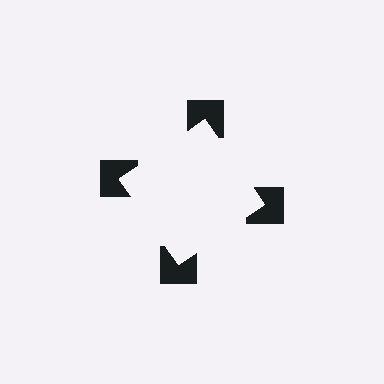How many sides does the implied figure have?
4 sides.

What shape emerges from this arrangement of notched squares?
An illusory square — its edges are inferred from the aligned wedge cuts in the notched squares, not physically drawn.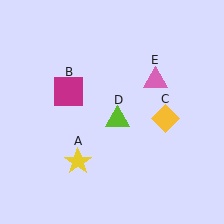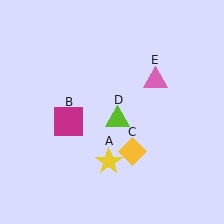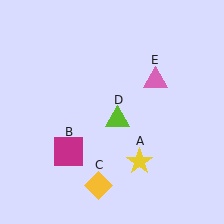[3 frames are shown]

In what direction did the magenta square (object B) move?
The magenta square (object B) moved down.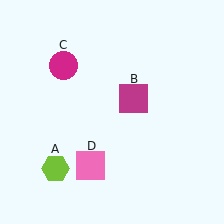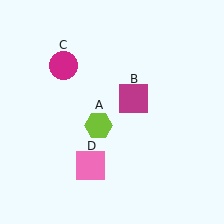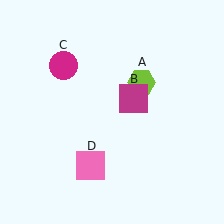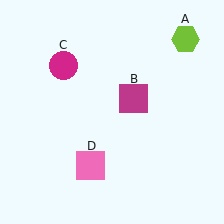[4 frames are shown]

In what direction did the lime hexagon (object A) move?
The lime hexagon (object A) moved up and to the right.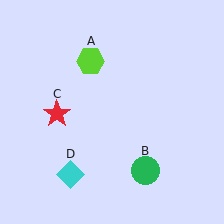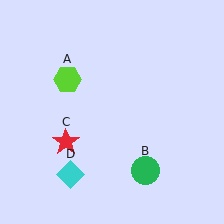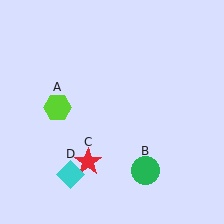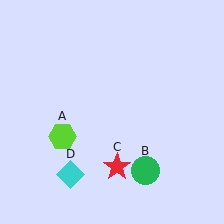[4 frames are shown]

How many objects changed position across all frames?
2 objects changed position: lime hexagon (object A), red star (object C).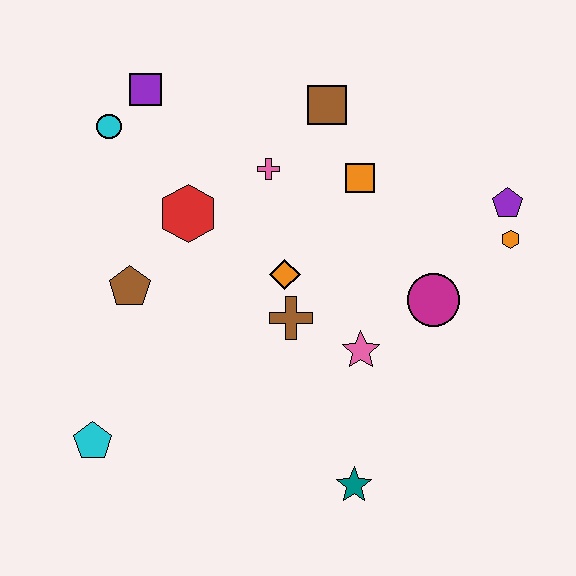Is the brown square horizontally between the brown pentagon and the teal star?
Yes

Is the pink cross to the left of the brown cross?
Yes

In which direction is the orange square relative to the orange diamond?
The orange square is above the orange diamond.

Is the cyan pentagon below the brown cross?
Yes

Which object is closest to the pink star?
The brown cross is closest to the pink star.